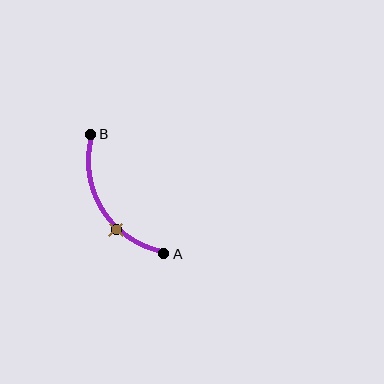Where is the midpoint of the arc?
The arc midpoint is the point on the curve farthest from the straight line joining A and B. It sits to the left of that line.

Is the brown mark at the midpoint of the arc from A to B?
No. The brown mark lies on the arc but is closer to endpoint A. The arc midpoint would be at the point on the curve equidistant along the arc from both A and B.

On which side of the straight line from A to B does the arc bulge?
The arc bulges to the left of the straight line connecting A and B.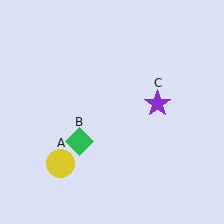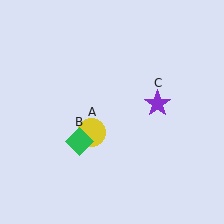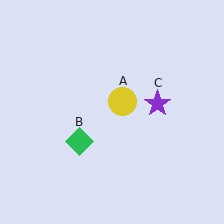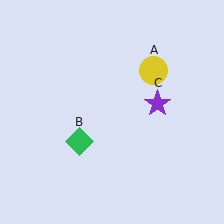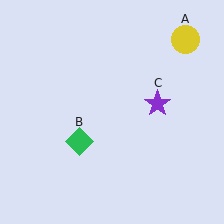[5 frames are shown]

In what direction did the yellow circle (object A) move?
The yellow circle (object A) moved up and to the right.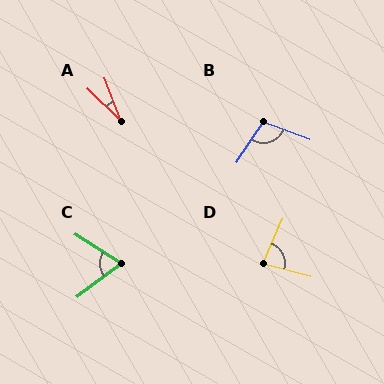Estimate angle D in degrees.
Approximately 82 degrees.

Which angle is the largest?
B, at approximately 102 degrees.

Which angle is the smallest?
A, at approximately 25 degrees.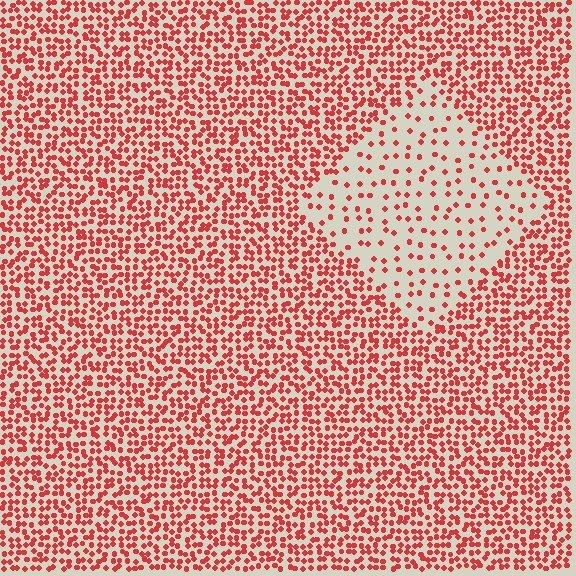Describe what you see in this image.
The image contains small red elements arranged at two different densities. A diamond-shaped region is visible where the elements are less densely packed than the surrounding area.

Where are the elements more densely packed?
The elements are more densely packed outside the diamond boundary.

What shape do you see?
I see a diamond.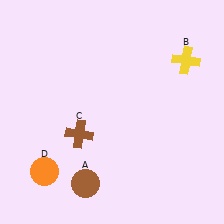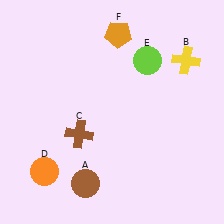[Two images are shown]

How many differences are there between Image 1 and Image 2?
There are 2 differences between the two images.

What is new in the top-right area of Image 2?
A lime circle (E) was added in the top-right area of Image 2.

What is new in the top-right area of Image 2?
An orange pentagon (F) was added in the top-right area of Image 2.